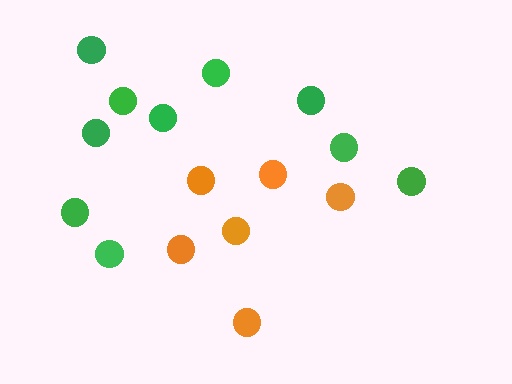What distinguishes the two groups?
There are 2 groups: one group of green circles (10) and one group of orange circles (6).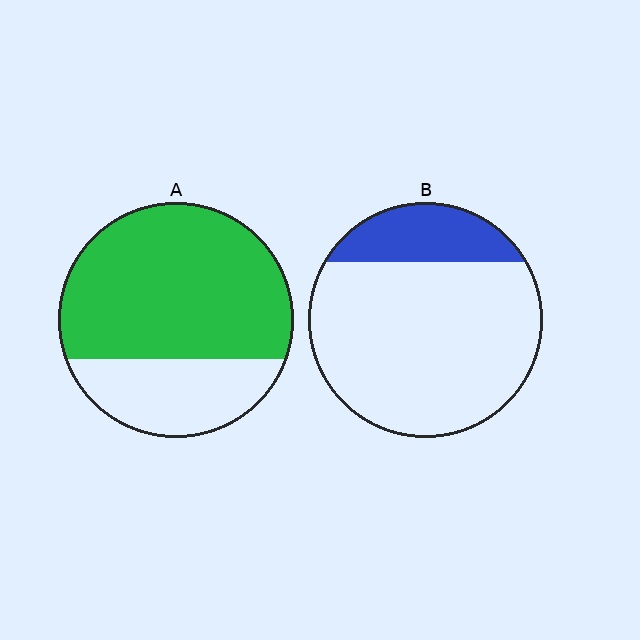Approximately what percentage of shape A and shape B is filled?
A is approximately 70% and B is approximately 20%.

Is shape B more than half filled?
No.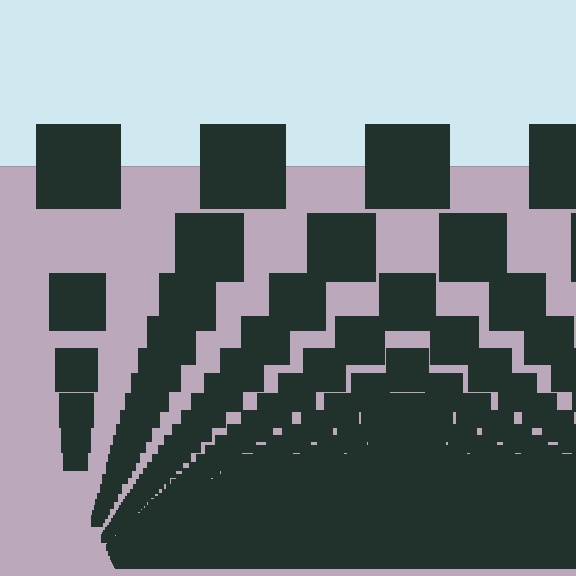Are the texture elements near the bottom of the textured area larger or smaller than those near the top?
Smaller. The gradient is inverted — elements near the bottom are smaller and denser.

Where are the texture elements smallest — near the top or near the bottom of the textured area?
Near the bottom.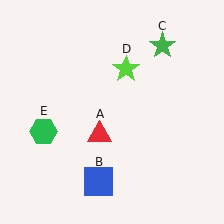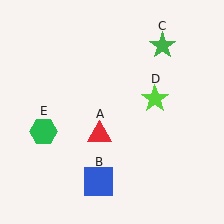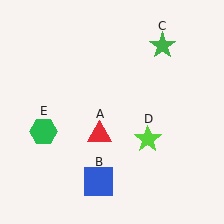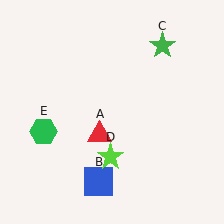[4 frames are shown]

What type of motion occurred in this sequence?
The lime star (object D) rotated clockwise around the center of the scene.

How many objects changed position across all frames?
1 object changed position: lime star (object D).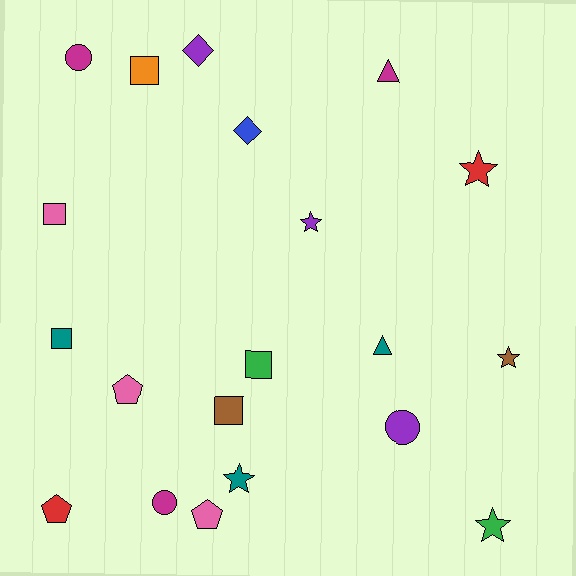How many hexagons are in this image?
There are no hexagons.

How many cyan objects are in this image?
There are no cyan objects.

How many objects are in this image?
There are 20 objects.